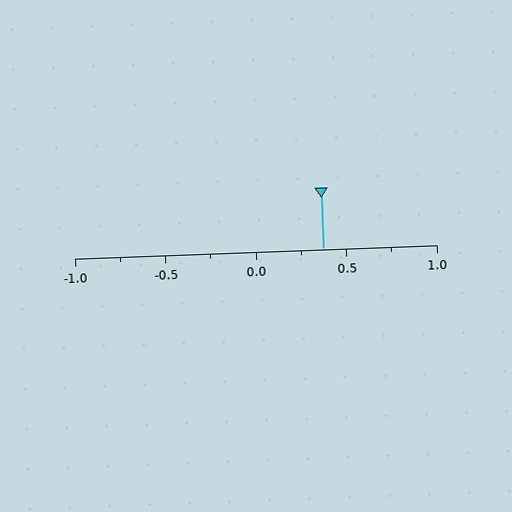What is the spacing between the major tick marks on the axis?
The major ticks are spaced 0.5 apart.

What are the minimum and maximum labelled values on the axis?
The axis runs from -1.0 to 1.0.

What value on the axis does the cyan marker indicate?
The marker indicates approximately 0.38.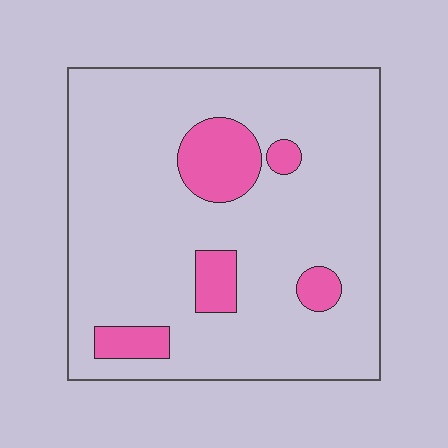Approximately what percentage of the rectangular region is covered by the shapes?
Approximately 15%.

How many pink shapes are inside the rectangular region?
5.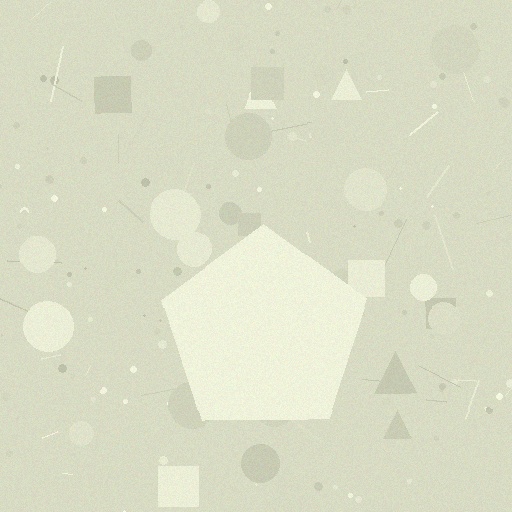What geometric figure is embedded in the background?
A pentagon is embedded in the background.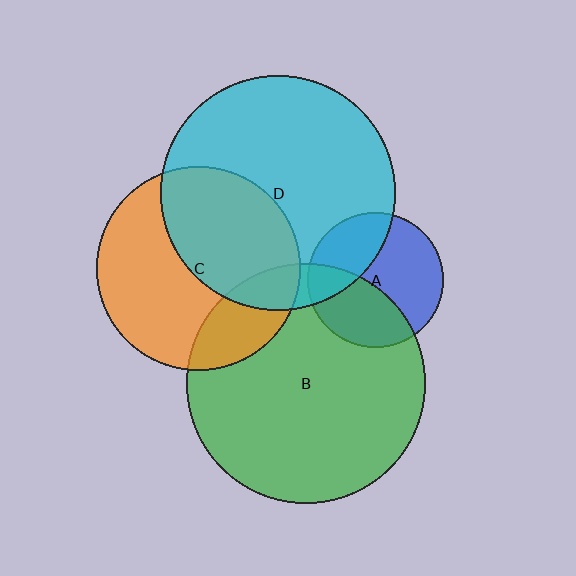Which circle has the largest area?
Circle B (green).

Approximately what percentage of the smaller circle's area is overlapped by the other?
Approximately 45%.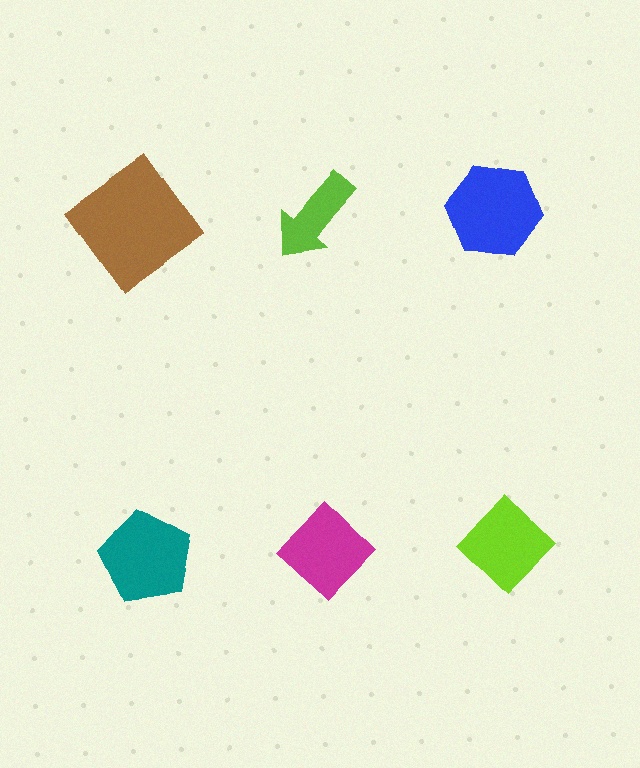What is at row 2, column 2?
A magenta diamond.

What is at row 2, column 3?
A lime diamond.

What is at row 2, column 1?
A teal pentagon.